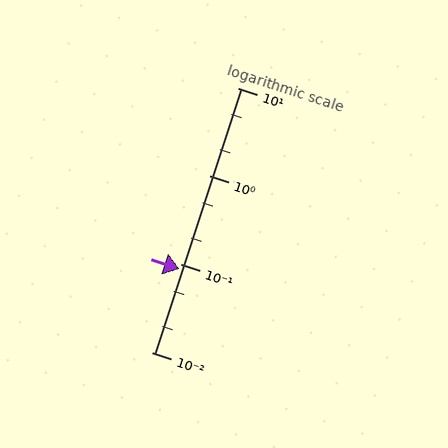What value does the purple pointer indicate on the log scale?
The pointer indicates approximately 0.087.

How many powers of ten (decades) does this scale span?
The scale spans 3 decades, from 0.01 to 10.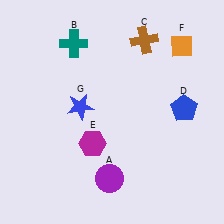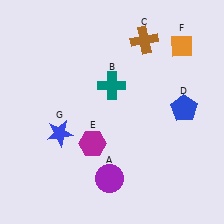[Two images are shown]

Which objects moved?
The objects that moved are: the teal cross (B), the blue star (G).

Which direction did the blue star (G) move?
The blue star (G) moved down.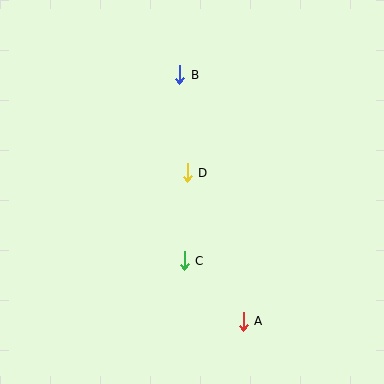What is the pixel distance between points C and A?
The distance between C and A is 85 pixels.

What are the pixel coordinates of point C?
Point C is at (184, 261).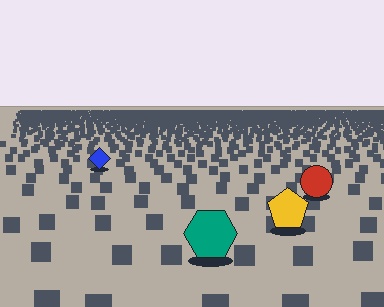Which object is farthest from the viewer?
The blue diamond is farthest from the viewer. It appears smaller and the ground texture around it is denser.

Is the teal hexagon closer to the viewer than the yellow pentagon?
Yes. The teal hexagon is closer — you can tell from the texture gradient: the ground texture is coarser near it.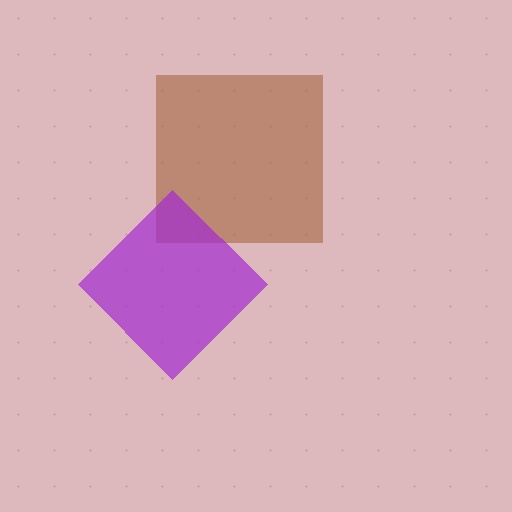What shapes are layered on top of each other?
The layered shapes are: a brown square, a purple diamond.